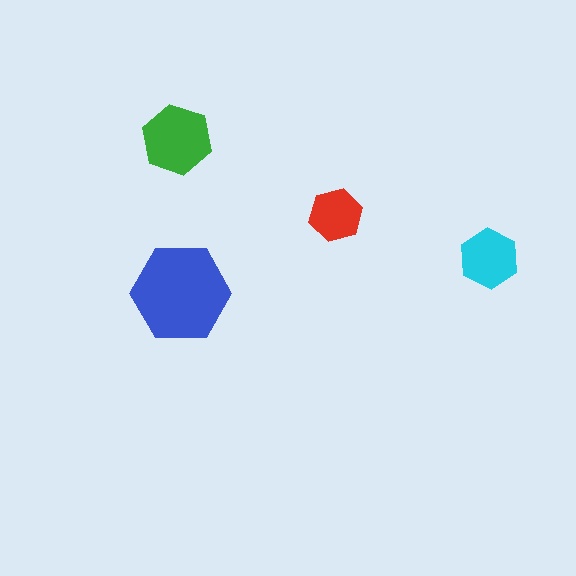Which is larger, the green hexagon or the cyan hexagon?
The green one.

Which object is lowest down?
The blue hexagon is bottommost.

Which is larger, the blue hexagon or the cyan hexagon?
The blue one.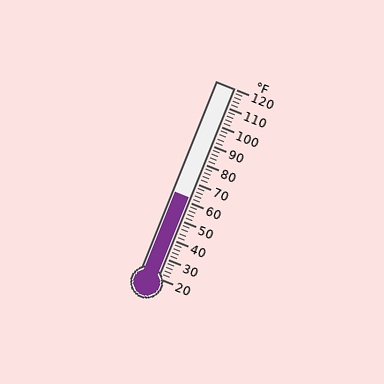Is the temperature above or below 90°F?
The temperature is below 90°F.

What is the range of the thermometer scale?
The thermometer scale ranges from 20°F to 120°F.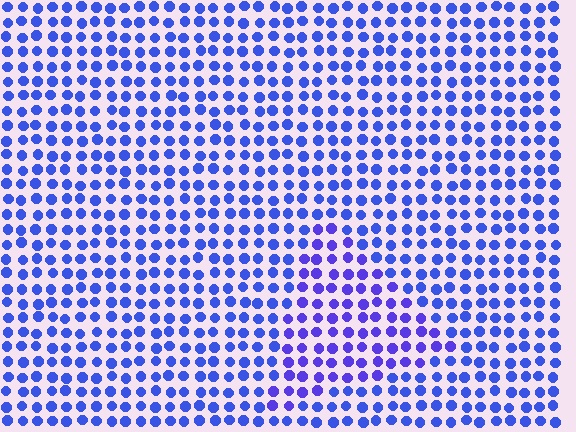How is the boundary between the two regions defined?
The boundary is defined purely by a slight shift in hue (about 20 degrees). Spacing, size, and orientation are identical on both sides.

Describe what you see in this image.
The image is filled with small blue elements in a uniform arrangement. A triangle-shaped region is visible where the elements are tinted to a slightly different hue, forming a subtle color boundary.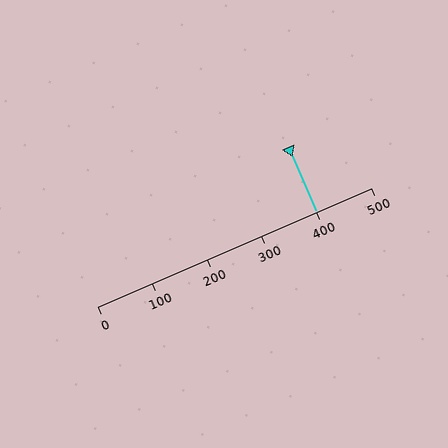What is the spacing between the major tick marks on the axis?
The major ticks are spaced 100 apart.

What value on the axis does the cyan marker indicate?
The marker indicates approximately 400.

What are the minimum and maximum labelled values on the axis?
The axis runs from 0 to 500.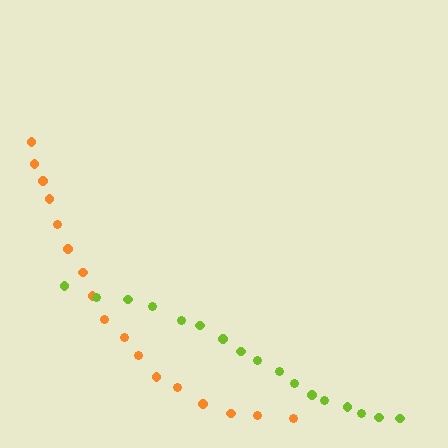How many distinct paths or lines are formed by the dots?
There are 2 distinct paths.